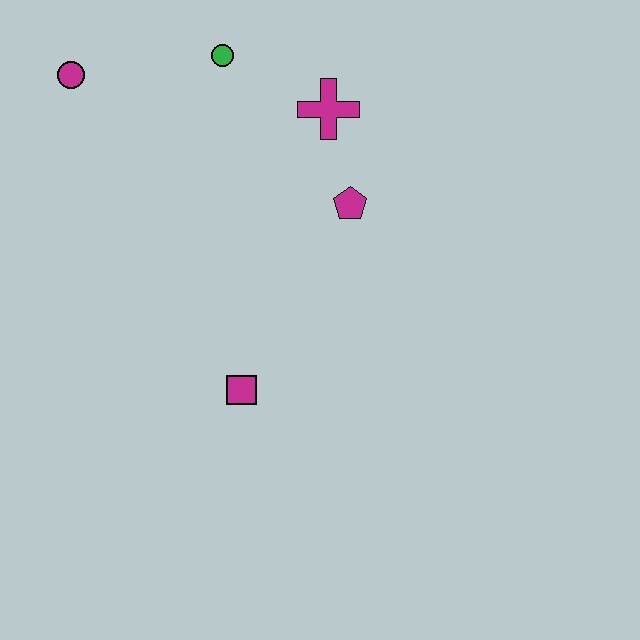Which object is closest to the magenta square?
The magenta pentagon is closest to the magenta square.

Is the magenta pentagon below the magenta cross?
Yes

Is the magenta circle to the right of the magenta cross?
No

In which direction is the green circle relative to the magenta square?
The green circle is above the magenta square.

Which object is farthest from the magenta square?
The magenta circle is farthest from the magenta square.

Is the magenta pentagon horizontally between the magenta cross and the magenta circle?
No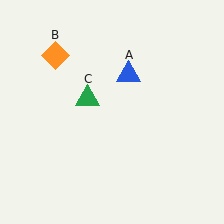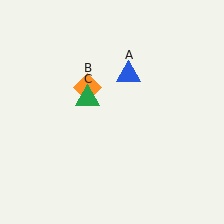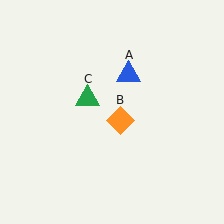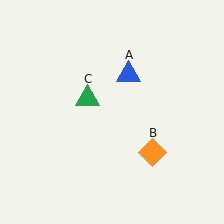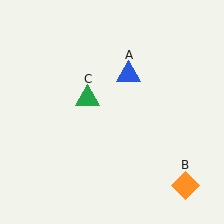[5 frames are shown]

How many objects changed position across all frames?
1 object changed position: orange diamond (object B).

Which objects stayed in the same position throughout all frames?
Blue triangle (object A) and green triangle (object C) remained stationary.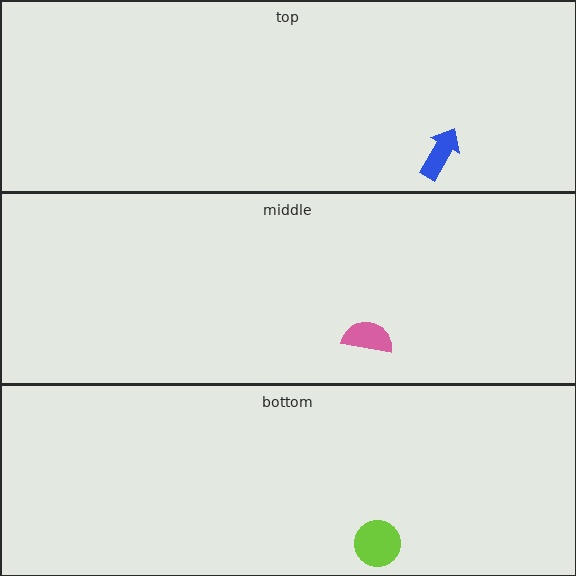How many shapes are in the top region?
1.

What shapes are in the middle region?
The pink semicircle.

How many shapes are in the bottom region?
1.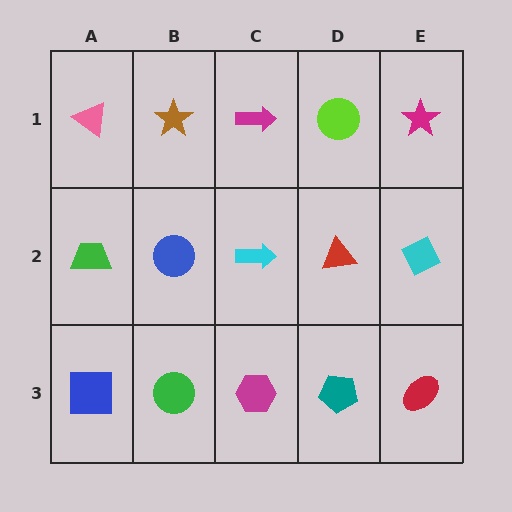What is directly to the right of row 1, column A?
A brown star.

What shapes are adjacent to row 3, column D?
A red triangle (row 2, column D), a magenta hexagon (row 3, column C), a red ellipse (row 3, column E).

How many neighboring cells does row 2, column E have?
3.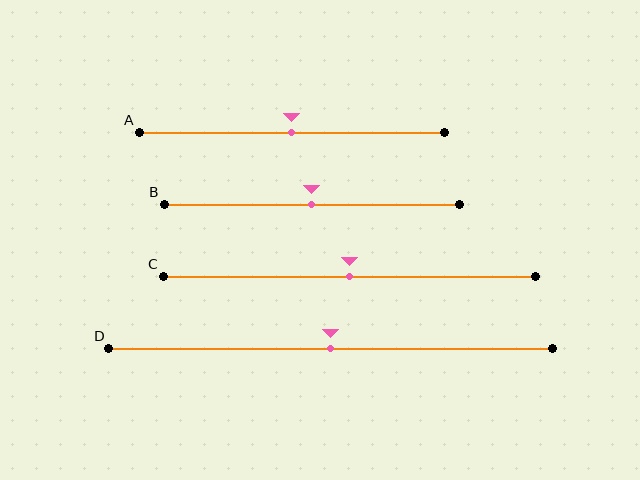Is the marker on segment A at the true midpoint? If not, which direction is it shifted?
Yes, the marker on segment A is at the true midpoint.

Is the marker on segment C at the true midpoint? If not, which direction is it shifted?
Yes, the marker on segment C is at the true midpoint.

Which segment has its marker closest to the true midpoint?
Segment A has its marker closest to the true midpoint.